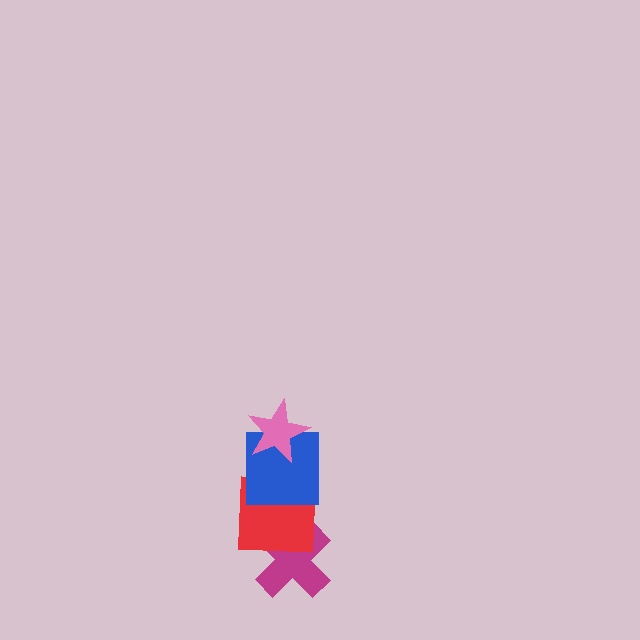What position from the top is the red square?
The red square is 3rd from the top.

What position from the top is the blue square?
The blue square is 2nd from the top.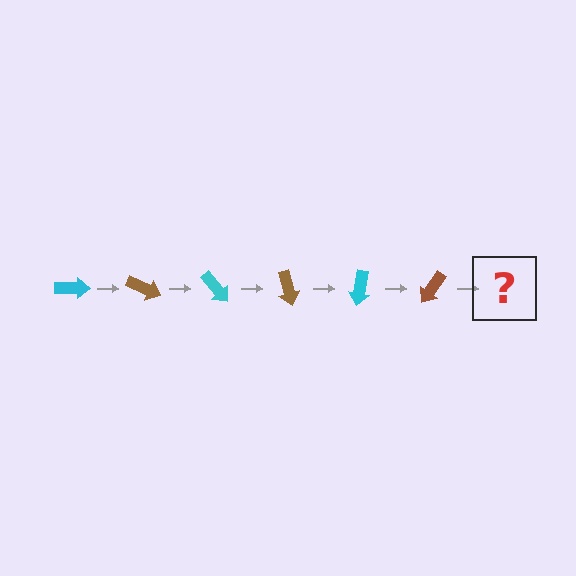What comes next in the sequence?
The next element should be a cyan arrow, rotated 150 degrees from the start.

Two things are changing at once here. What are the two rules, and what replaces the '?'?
The two rules are that it rotates 25 degrees each step and the color cycles through cyan and brown. The '?' should be a cyan arrow, rotated 150 degrees from the start.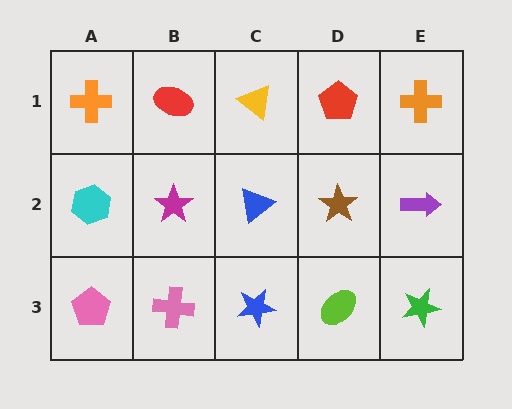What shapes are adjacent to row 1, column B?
A magenta star (row 2, column B), an orange cross (row 1, column A), a yellow triangle (row 1, column C).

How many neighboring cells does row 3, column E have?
2.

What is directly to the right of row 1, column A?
A red ellipse.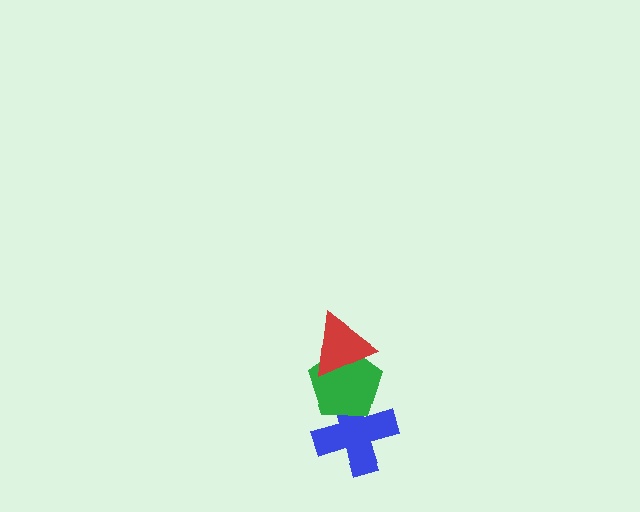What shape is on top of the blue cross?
The green pentagon is on top of the blue cross.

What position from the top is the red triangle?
The red triangle is 1st from the top.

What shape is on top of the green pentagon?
The red triangle is on top of the green pentagon.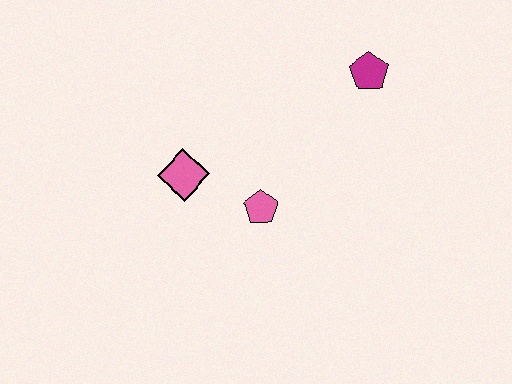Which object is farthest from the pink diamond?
The magenta pentagon is farthest from the pink diamond.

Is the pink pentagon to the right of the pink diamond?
Yes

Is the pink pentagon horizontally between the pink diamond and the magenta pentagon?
Yes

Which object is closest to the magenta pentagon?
The pink pentagon is closest to the magenta pentagon.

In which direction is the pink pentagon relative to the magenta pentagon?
The pink pentagon is below the magenta pentagon.